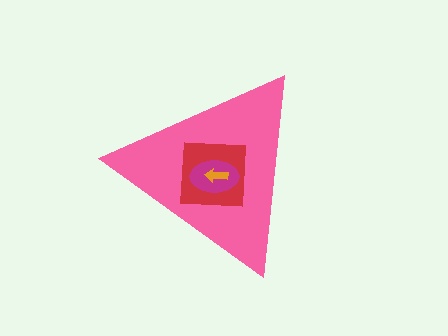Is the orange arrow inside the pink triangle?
Yes.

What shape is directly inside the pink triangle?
The red square.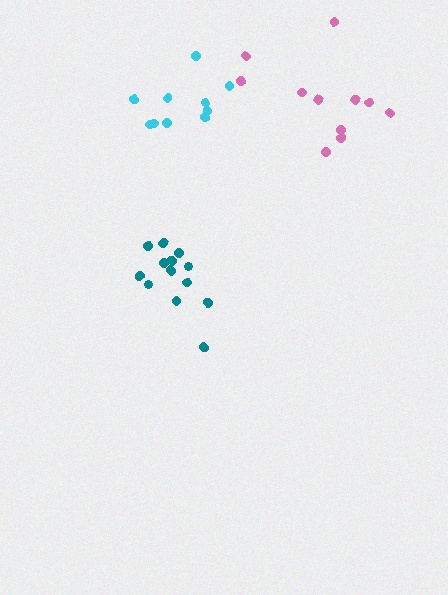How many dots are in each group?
Group 1: 13 dots, Group 2: 10 dots, Group 3: 11 dots (34 total).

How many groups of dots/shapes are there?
There are 3 groups.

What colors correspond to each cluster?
The clusters are colored: teal, cyan, pink.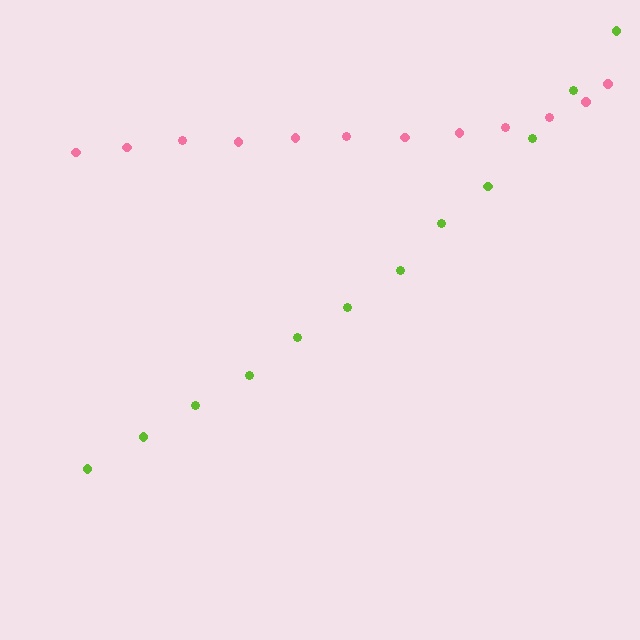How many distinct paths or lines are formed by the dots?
There are 2 distinct paths.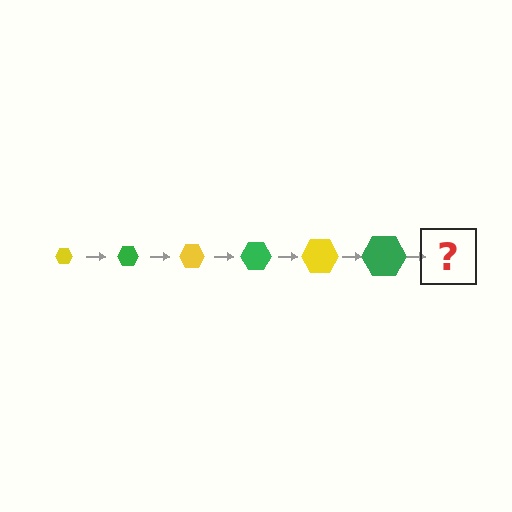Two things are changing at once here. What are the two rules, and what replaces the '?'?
The two rules are that the hexagon grows larger each step and the color cycles through yellow and green. The '?' should be a yellow hexagon, larger than the previous one.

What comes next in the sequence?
The next element should be a yellow hexagon, larger than the previous one.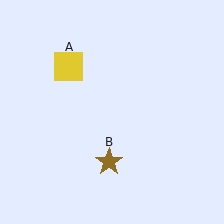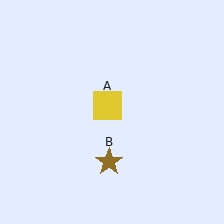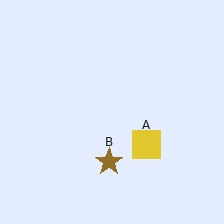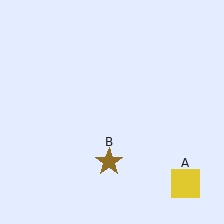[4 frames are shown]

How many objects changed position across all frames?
1 object changed position: yellow square (object A).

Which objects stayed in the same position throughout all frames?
Brown star (object B) remained stationary.